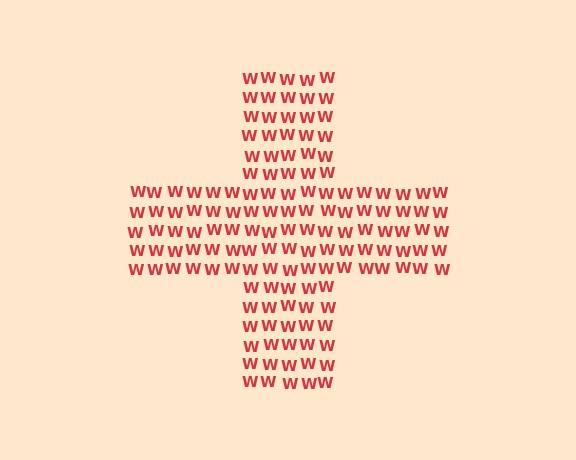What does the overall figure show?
The overall figure shows a cross.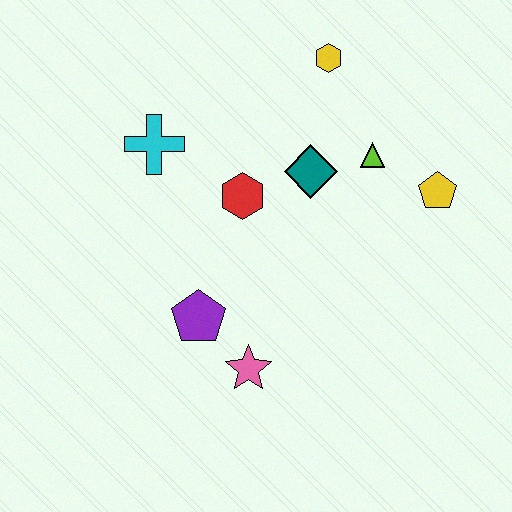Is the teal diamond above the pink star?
Yes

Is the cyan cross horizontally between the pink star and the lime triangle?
No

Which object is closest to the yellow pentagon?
The lime triangle is closest to the yellow pentagon.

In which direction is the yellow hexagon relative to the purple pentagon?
The yellow hexagon is above the purple pentagon.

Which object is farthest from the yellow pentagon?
The cyan cross is farthest from the yellow pentagon.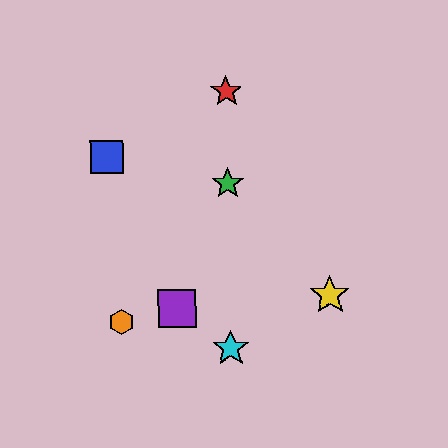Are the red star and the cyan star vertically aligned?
Yes, both are at x≈226.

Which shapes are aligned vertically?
The red star, the green star, the cyan star are aligned vertically.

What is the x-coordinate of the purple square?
The purple square is at x≈177.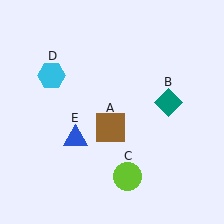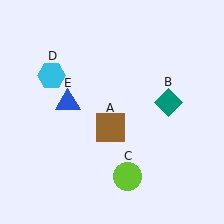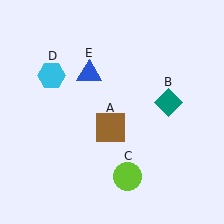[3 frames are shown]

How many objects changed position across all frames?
1 object changed position: blue triangle (object E).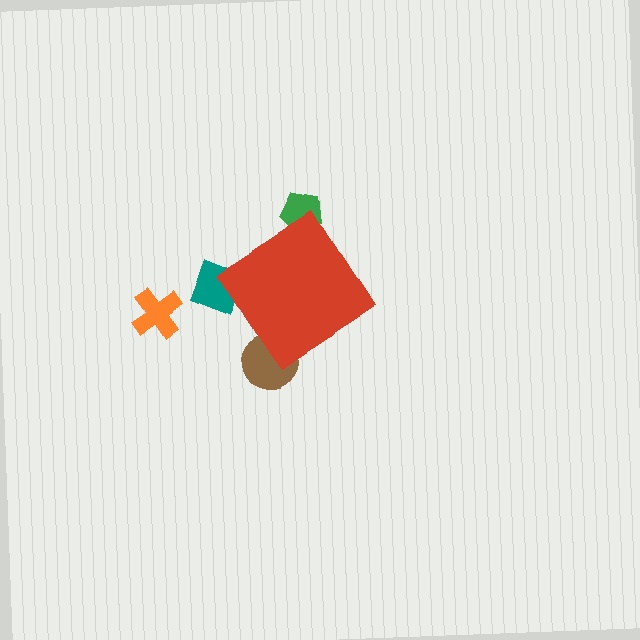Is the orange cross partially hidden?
No, the orange cross is fully visible.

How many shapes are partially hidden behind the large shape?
3 shapes are partially hidden.